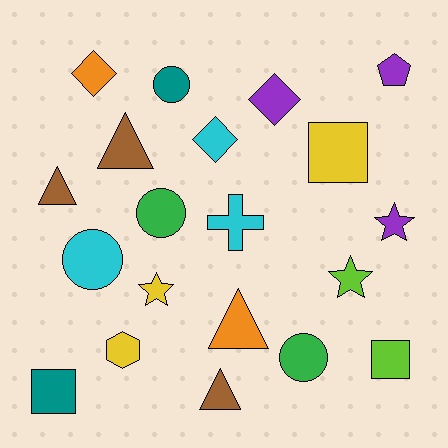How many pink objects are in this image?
There are no pink objects.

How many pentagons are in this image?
There is 1 pentagon.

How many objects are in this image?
There are 20 objects.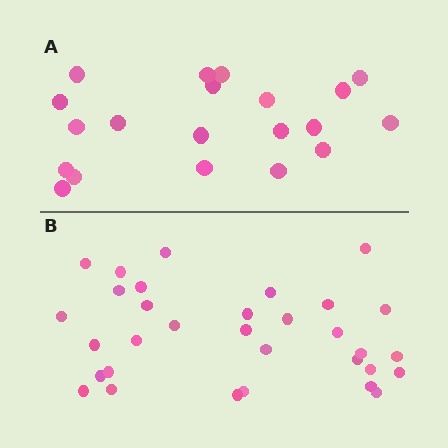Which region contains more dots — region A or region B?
Region B (the bottom region) has more dots.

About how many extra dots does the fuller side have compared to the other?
Region B has roughly 12 or so more dots than region A.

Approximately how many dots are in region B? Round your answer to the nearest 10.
About 30 dots. (The exact count is 32, which rounds to 30.)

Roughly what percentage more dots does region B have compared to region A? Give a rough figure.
About 60% more.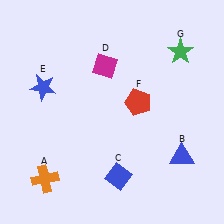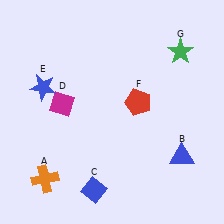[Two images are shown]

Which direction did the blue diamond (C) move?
The blue diamond (C) moved left.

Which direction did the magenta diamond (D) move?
The magenta diamond (D) moved left.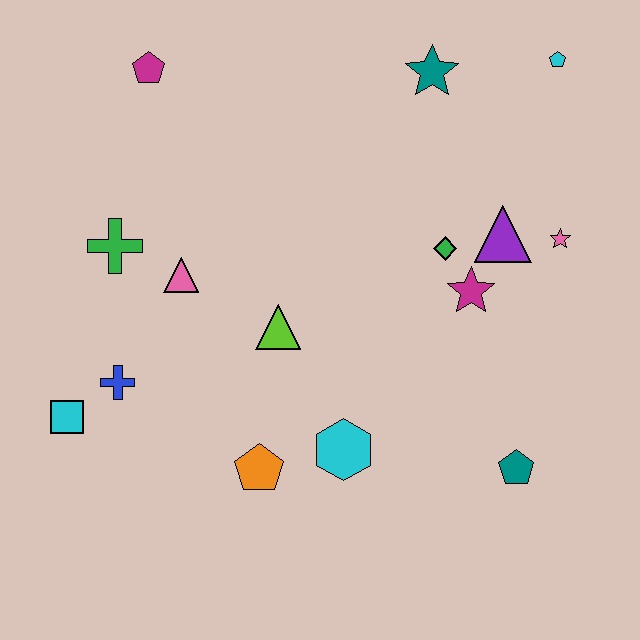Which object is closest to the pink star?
The purple triangle is closest to the pink star.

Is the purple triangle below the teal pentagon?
No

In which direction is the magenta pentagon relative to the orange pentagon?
The magenta pentagon is above the orange pentagon.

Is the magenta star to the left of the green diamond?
No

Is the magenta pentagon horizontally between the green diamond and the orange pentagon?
No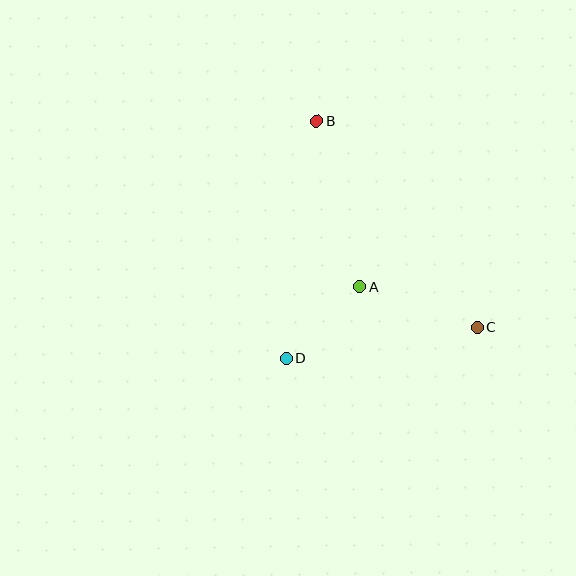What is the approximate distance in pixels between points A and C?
The distance between A and C is approximately 124 pixels.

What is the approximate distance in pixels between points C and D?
The distance between C and D is approximately 193 pixels.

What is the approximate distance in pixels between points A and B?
The distance between A and B is approximately 171 pixels.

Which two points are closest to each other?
Points A and D are closest to each other.